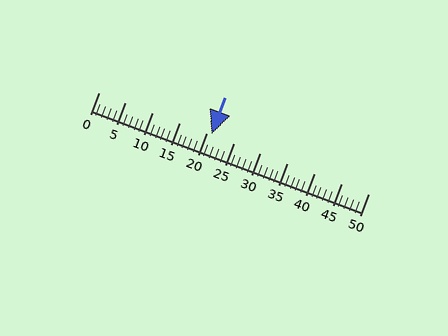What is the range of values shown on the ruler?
The ruler shows values from 0 to 50.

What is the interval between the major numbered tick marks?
The major tick marks are spaced 5 units apart.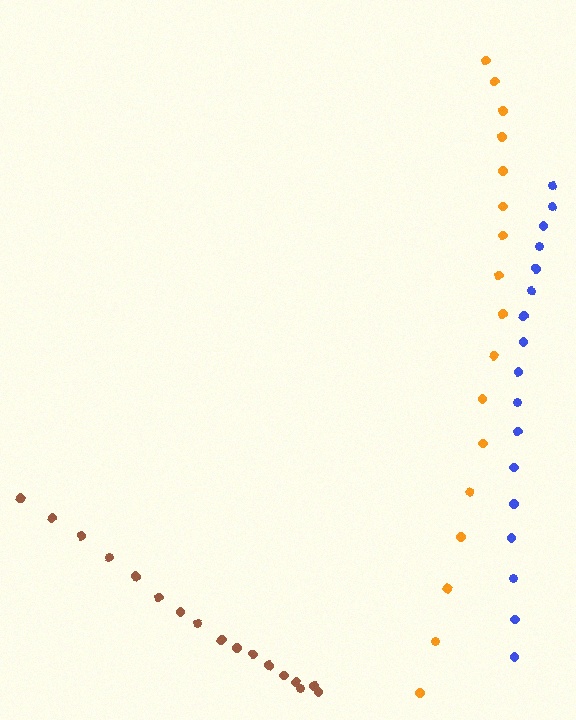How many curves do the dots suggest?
There are 3 distinct paths.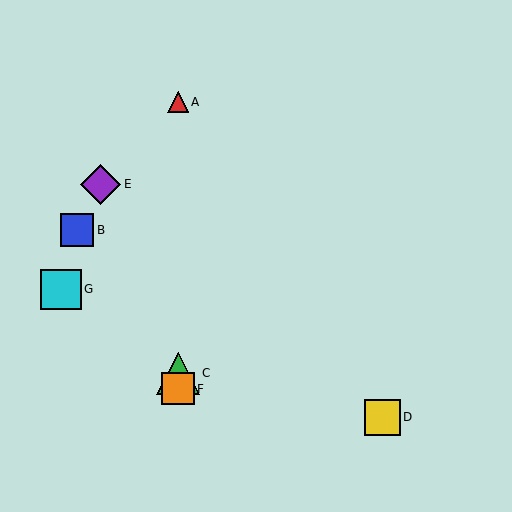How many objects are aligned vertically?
3 objects (A, C, F) are aligned vertically.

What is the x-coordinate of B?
Object B is at x≈77.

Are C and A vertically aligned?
Yes, both are at x≈178.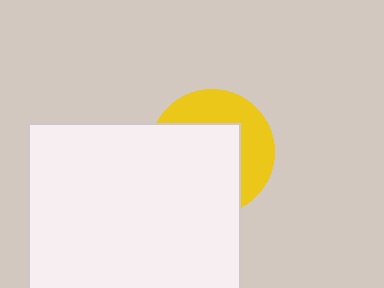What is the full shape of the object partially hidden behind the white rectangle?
The partially hidden object is a yellow circle.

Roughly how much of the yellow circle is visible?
A small part of it is visible (roughly 40%).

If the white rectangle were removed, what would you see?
You would see the complete yellow circle.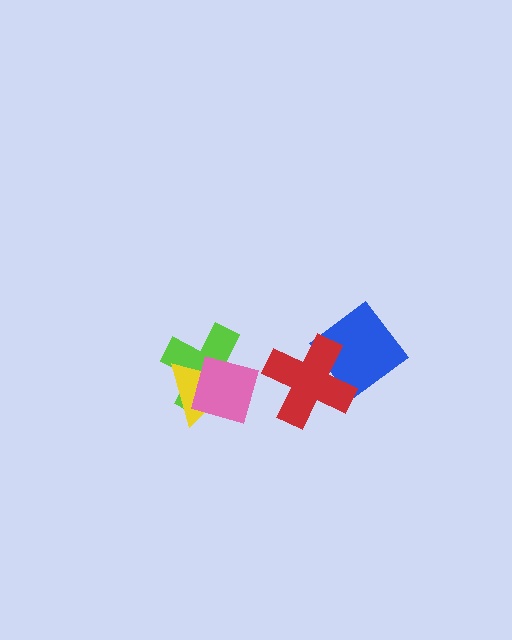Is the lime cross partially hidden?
Yes, it is partially covered by another shape.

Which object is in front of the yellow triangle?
The pink diamond is in front of the yellow triangle.